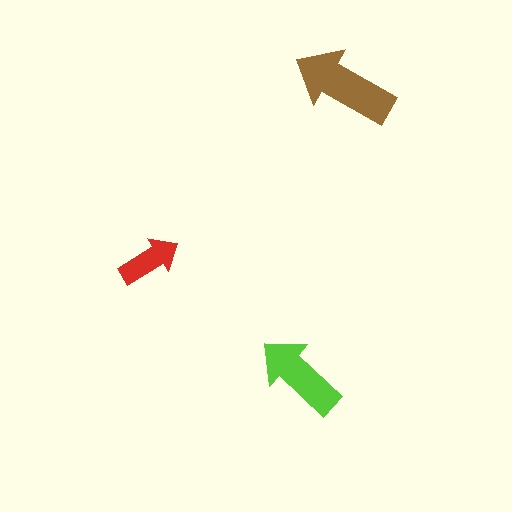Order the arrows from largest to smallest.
the brown one, the lime one, the red one.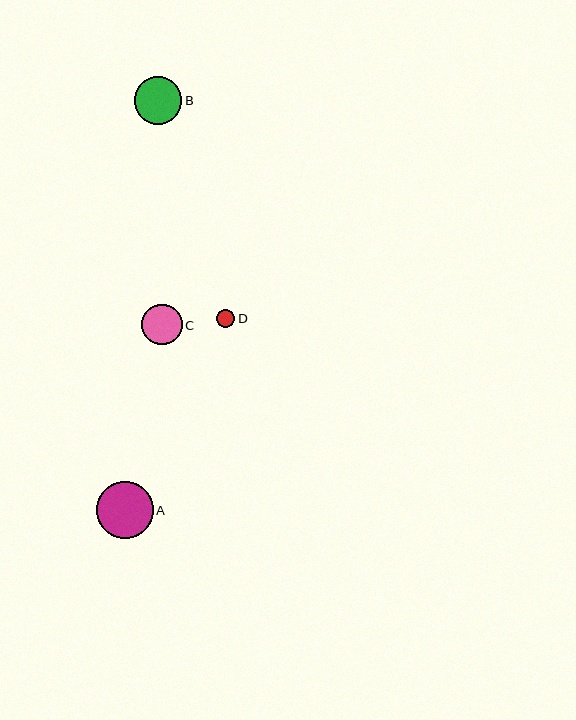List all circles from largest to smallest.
From largest to smallest: A, B, C, D.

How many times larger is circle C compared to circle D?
Circle C is approximately 2.2 times the size of circle D.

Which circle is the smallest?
Circle D is the smallest with a size of approximately 18 pixels.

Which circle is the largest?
Circle A is the largest with a size of approximately 57 pixels.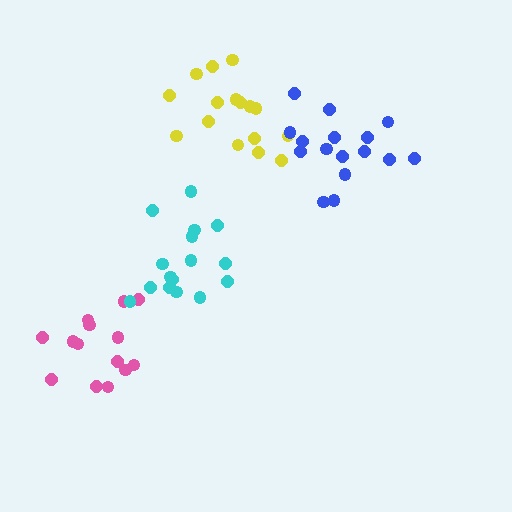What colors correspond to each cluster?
The clusters are colored: yellow, pink, cyan, blue.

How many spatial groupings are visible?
There are 4 spatial groupings.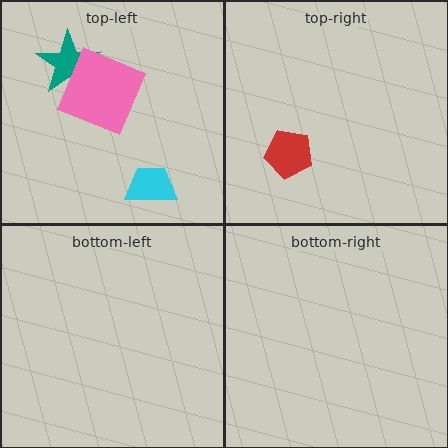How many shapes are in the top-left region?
3.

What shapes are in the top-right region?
The red pentagon.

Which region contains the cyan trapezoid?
The top-left region.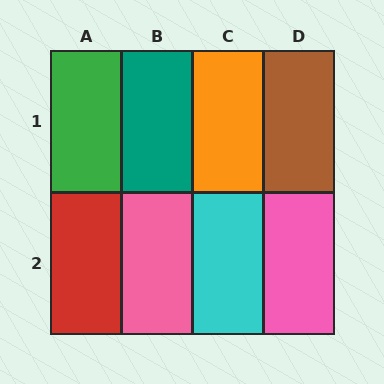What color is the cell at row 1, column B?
Teal.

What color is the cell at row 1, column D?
Brown.